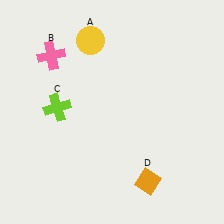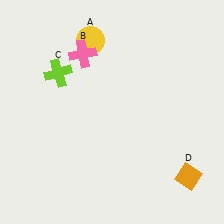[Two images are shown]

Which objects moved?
The objects that moved are: the pink cross (B), the lime cross (C), the orange diamond (D).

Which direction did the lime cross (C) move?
The lime cross (C) moved up.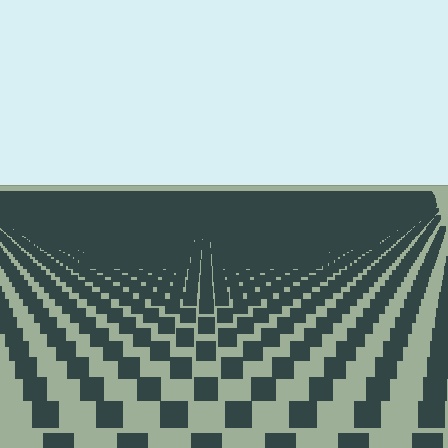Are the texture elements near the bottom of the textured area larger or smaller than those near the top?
Larger. Near the bottom, elements are closer to the viewer and appear at a bigger on-screen size.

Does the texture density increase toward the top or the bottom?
Density increases toward the top.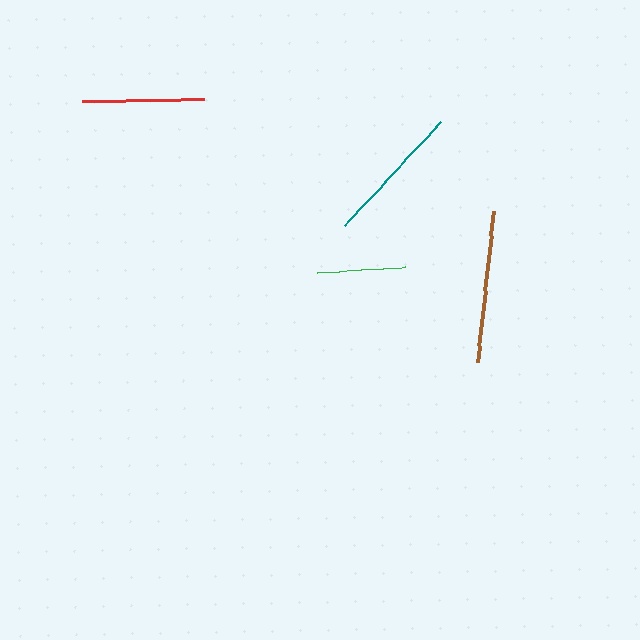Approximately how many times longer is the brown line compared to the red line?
The brown line is approximately 1.3 times the length of the red line.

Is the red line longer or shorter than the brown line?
The brown line is longer than the red line.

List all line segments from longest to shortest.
From longest to shortest: brown, teal, red, green.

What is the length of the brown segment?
The brown segment is approximately 153 pixels long.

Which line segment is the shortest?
The green line is the shortest at approximately 88 pixels.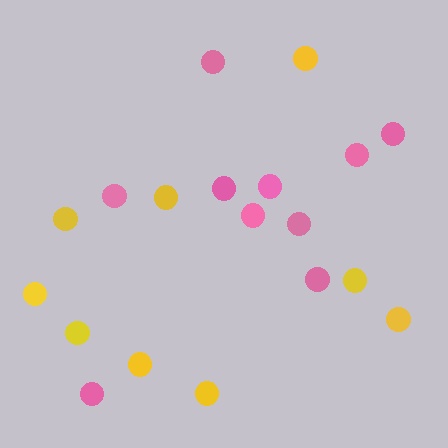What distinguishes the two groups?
There are 2 groups: one group of yellow circles (9) and one group of pink circles (10).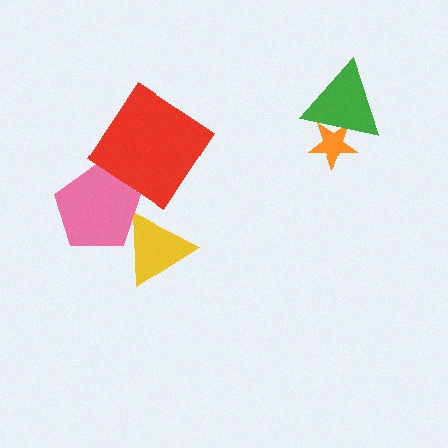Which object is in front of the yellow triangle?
The pink pentagon is in front of the yellow triangle.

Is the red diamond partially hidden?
No, no other shape covers it.